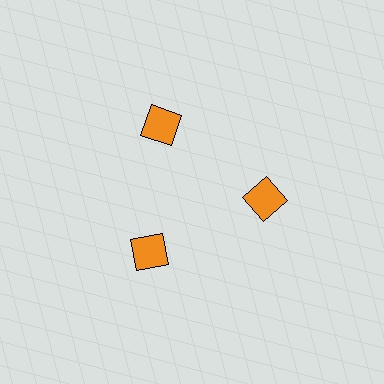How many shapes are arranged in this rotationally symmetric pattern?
There are 3 shapes, arranged in 3 groups of 1.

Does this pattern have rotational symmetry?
Yes, this pattern has 3-fold rotational symmetry. It looks the same after rotating 120 degrees around the center.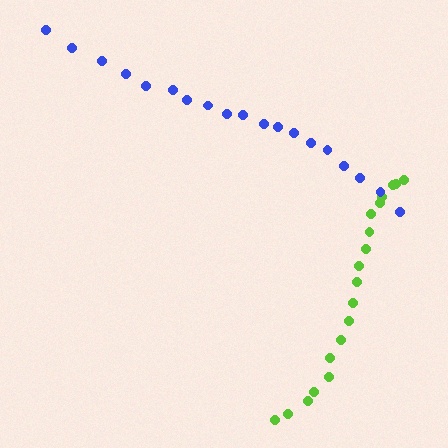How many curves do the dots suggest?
There are 2 distinct paths.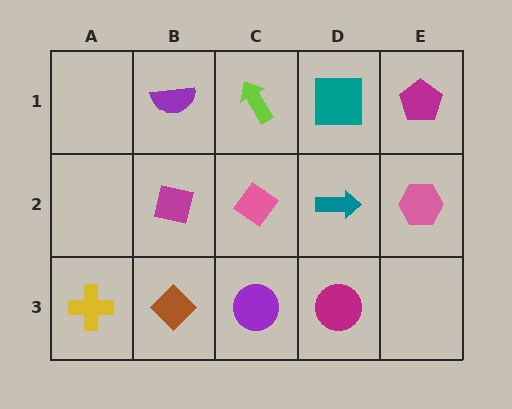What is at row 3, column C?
A purple circle.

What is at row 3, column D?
A magenta circle.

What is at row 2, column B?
A magenta square.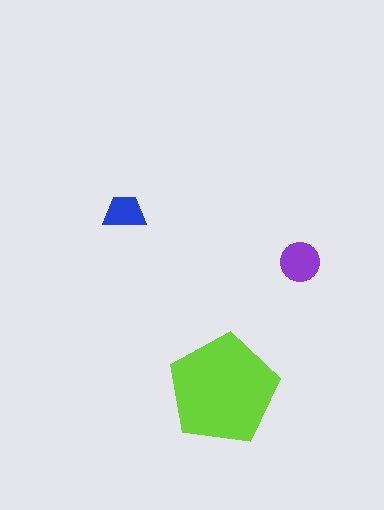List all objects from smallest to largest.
The blue trapezoid, the purple circle, the lime pentagon.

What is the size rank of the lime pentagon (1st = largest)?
1st.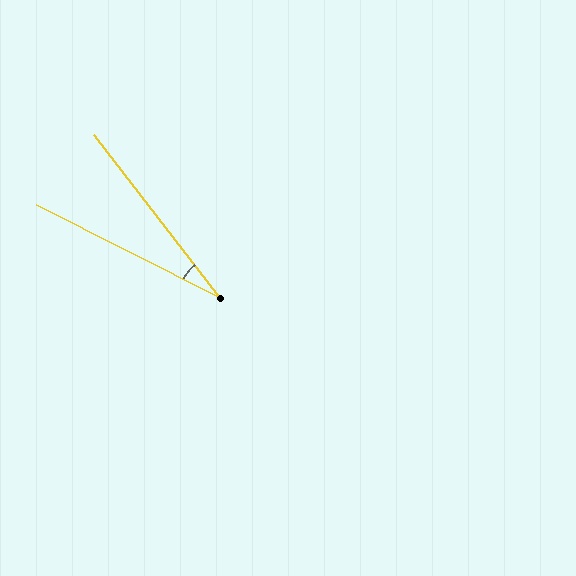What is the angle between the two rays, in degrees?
Approximately 25 degrees.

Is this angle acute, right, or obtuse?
It is acute.